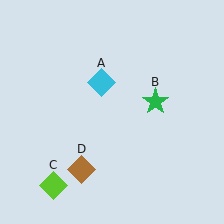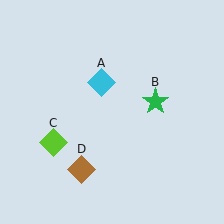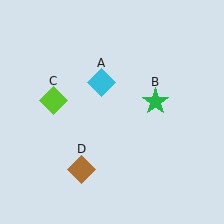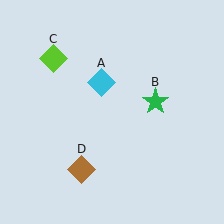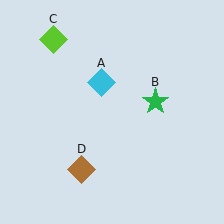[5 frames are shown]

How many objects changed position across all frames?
1 object changed position: lime diamond (object C).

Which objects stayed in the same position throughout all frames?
Cyan diamond (object A) and green star (object B) and brown diamond (object D) remained stationary.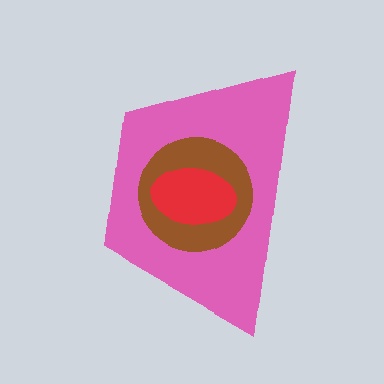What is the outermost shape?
The pink trapezoid.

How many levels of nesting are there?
3.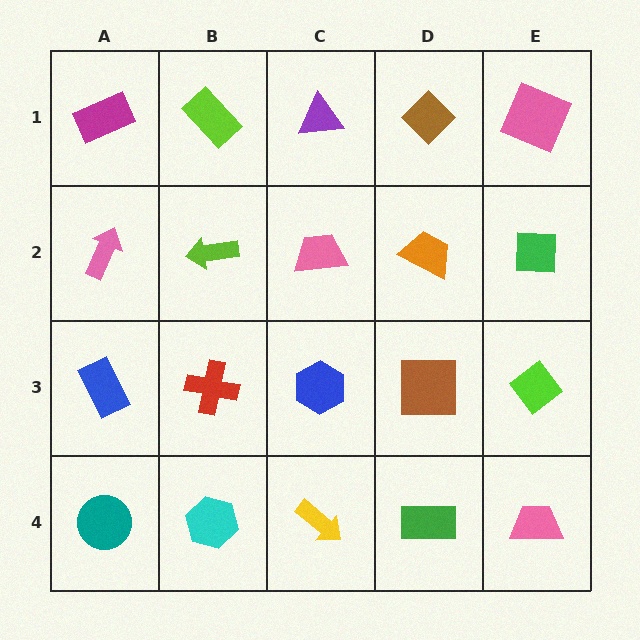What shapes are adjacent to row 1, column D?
An orange trapezoid (row 2, column D), a purple triangle (row 1, column C), a pink square (row 1, column E).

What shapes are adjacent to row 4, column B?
A red cross (row 3, column B), a teal circle (row 4, column A), a yellow arrow (row 4, column C).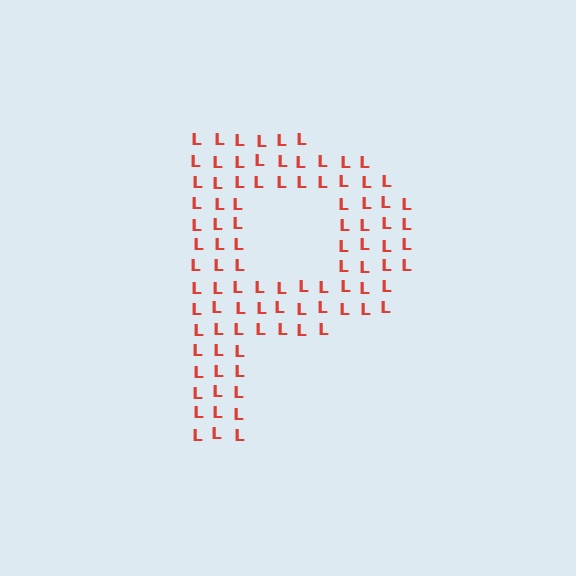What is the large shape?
The large shape is the letter P.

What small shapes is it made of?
It is made of small letter L's.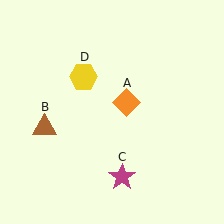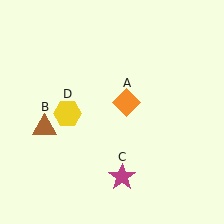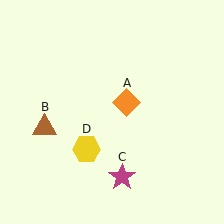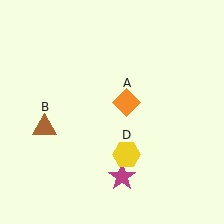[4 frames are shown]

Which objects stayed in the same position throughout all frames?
Orange diamond (object A) and brown triangle (object B) and magenta star (object C) remained stationary.